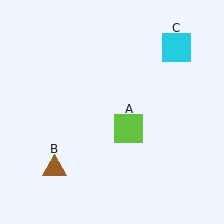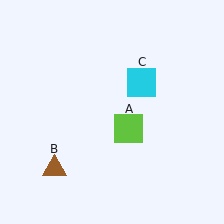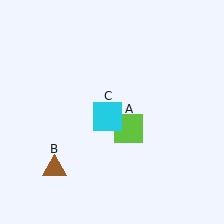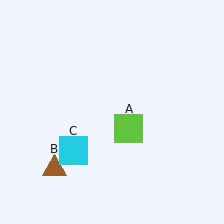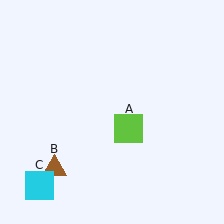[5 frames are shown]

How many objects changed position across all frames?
1 object changed position: cyan square (object C).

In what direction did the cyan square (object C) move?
The cyan square (object C) moved down and to the left.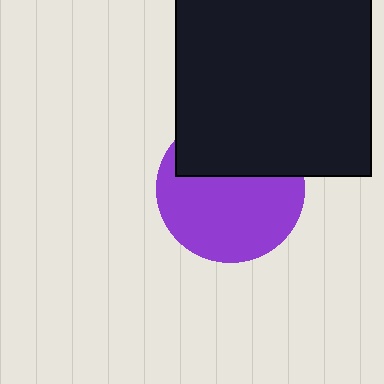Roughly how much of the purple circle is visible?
About half of it is visible (roughly 62%).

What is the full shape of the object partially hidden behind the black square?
The partially hidden object is a purple circle.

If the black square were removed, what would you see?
You would see the complete purple circle.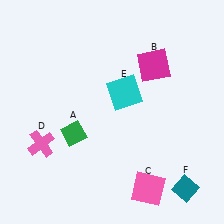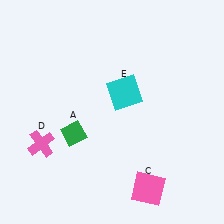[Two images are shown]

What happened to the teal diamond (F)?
The teal diamond (F) was removed in Image 2. It was in the bottom-right area of Image 1.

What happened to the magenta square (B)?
The magenta square (B) was removed in Image 2. It was in the top-right area of Image 1.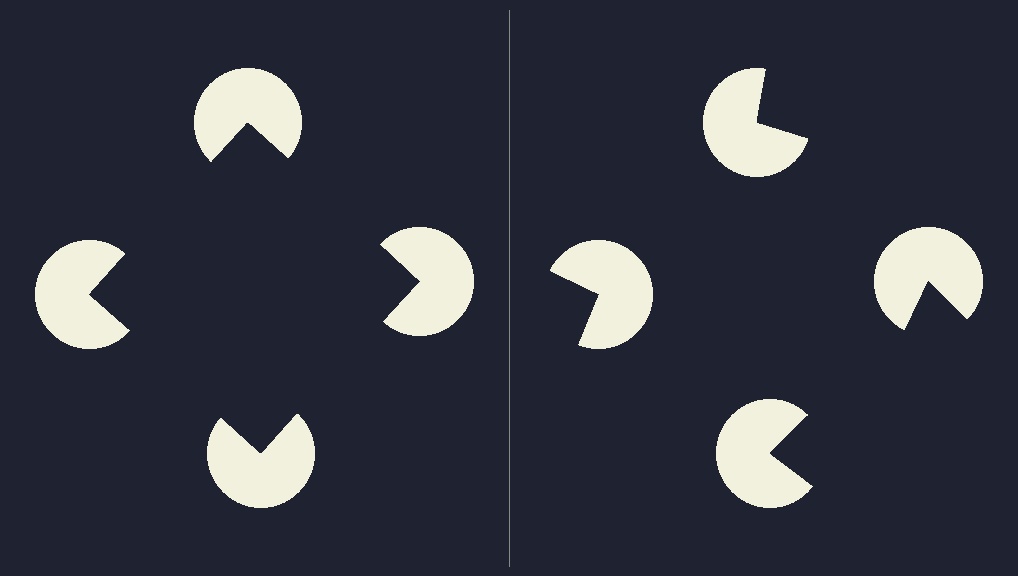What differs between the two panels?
The pac-man discs are positioned identically on both sides; only the wedge orientations differ. On the left they align to a square; on the right they are misaligned.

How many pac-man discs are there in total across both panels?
8 — 4 on each side.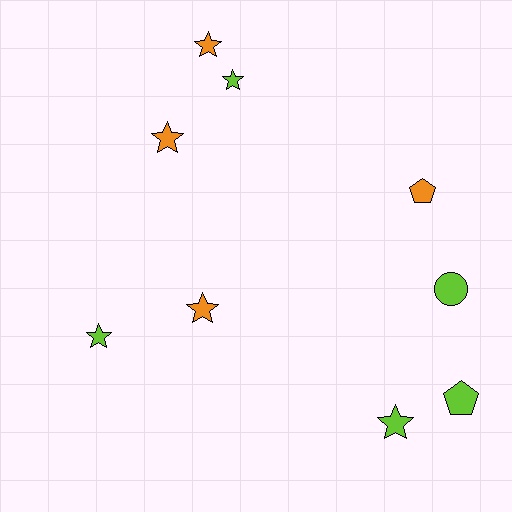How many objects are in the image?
There are 9 objects.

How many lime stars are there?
There are 3 lime stars.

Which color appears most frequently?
Lime, with 5 objects.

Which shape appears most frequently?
Star, with 6 objects.